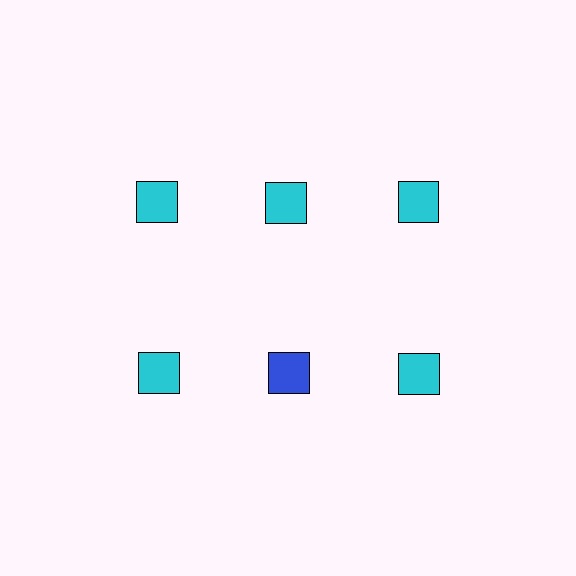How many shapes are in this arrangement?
There are 6 shapes arranged in a grid pattern.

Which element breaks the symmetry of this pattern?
The blue square in the second row, second from left column breaks the symmetry. All other shapes are cyan squares.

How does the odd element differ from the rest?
It has a different color: blue instead of cyan.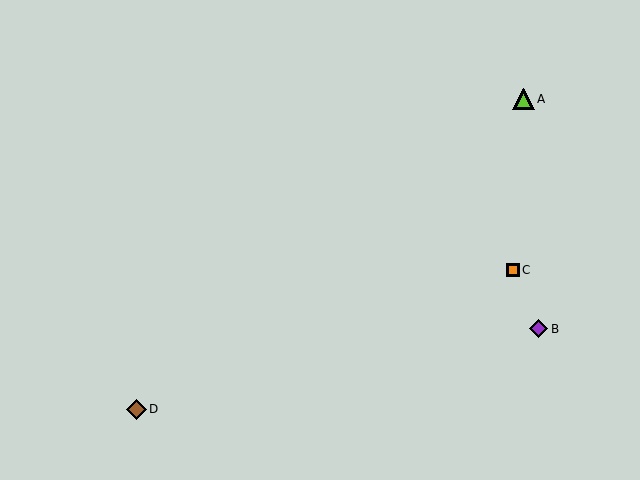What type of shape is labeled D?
Shape D is a brown diamond.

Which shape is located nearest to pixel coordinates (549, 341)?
The purple diamond (labeled B) at (538, 329) is nearest to that location.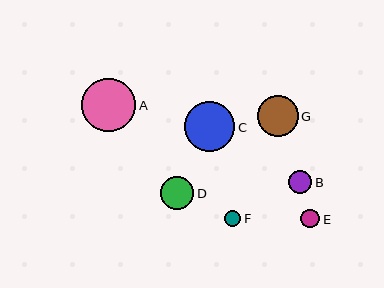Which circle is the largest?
Circle A is the largest with a size of approximately 54 pixels.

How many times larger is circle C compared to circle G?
Circle C is approximately 1.2 times the size of circle G.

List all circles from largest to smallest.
From largest to smallest: A, C, G, D, B, E, F.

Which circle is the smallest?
Circle F is the smallest with a size of approximately 16 pixels.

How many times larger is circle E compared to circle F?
Circle E is approximately 1.2 times the size of circle F.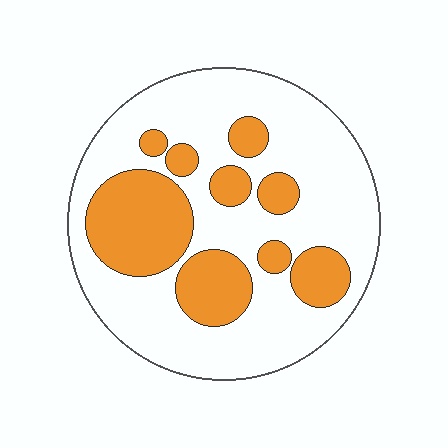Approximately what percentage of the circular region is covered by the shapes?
Approximately 30%.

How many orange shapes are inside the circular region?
9.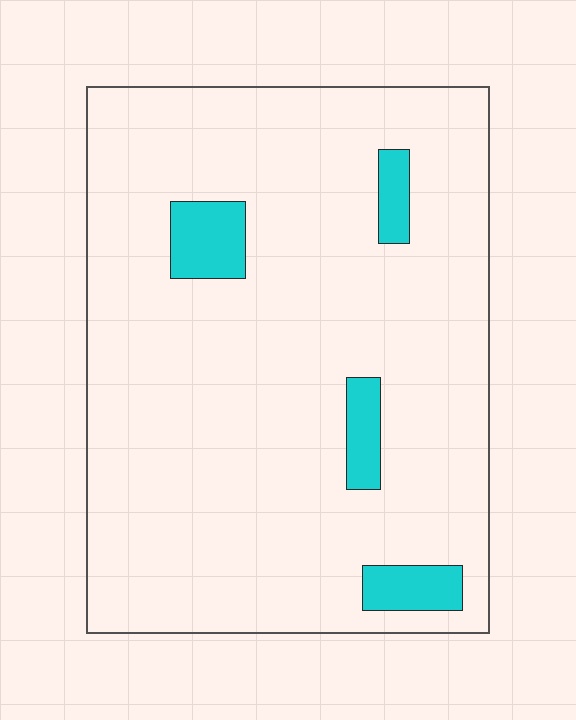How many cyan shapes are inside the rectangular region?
4.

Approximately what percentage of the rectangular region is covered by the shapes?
Approximately 10%.